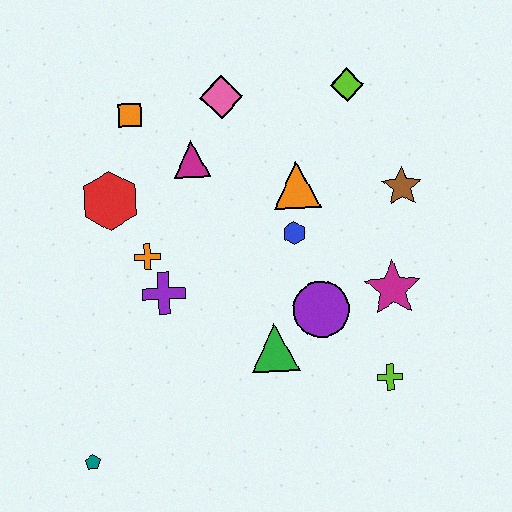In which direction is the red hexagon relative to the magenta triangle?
The red hexagon is to the left of the magenta triangle.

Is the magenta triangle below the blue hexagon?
No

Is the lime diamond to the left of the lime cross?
Yes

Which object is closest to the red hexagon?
The orange cross is closest to the red hexagon.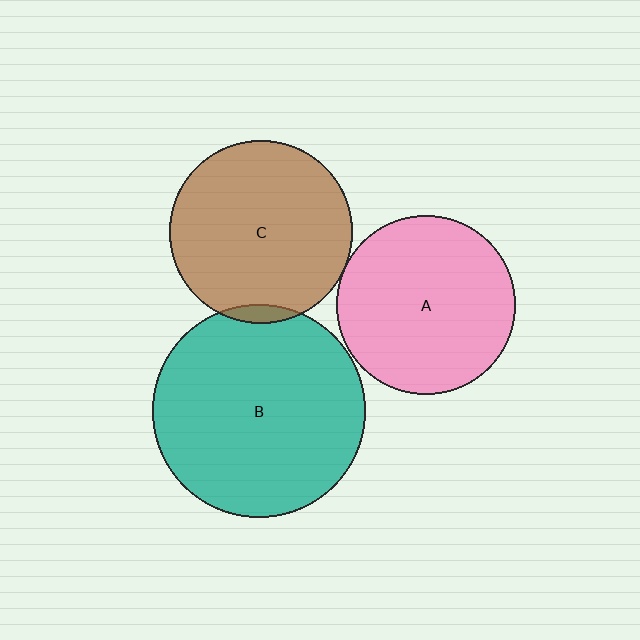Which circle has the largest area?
Circle B (teal).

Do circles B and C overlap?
Yes.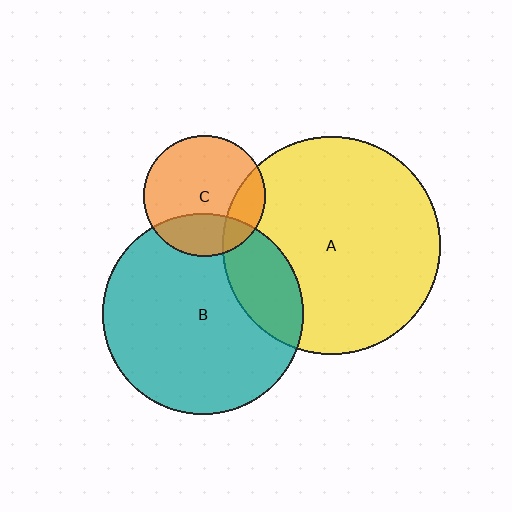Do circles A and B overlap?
Yes.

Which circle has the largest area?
Circle A (yellow).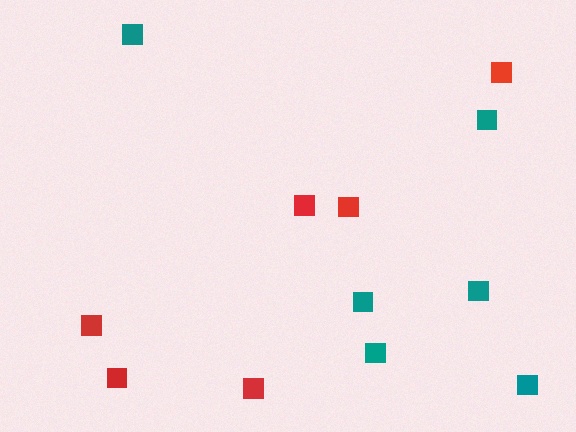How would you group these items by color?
There are 2 groups: one group of red squares (6) and one group of teal squares (6).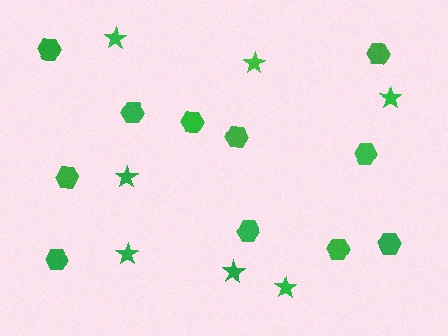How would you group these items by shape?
There are 2 groups: one group of stars (7) and one group of hexagons (11).